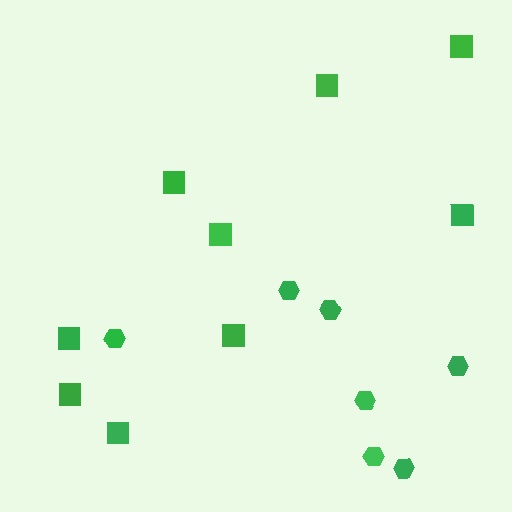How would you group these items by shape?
There are 2 groups: one group of hexagons (7) and one group of squares (9).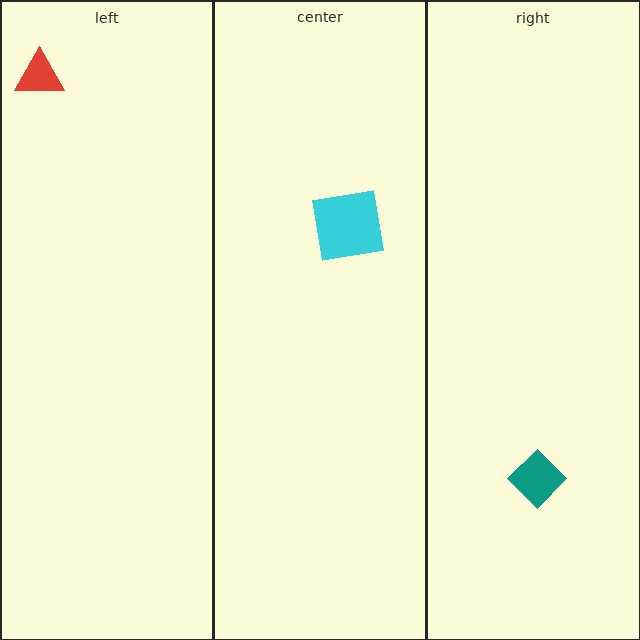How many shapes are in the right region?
1.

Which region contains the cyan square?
The center region.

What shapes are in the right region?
The teal diamond.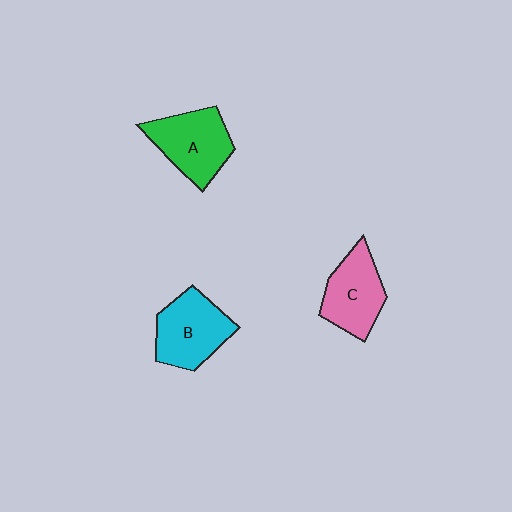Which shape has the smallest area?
Shape C (pink).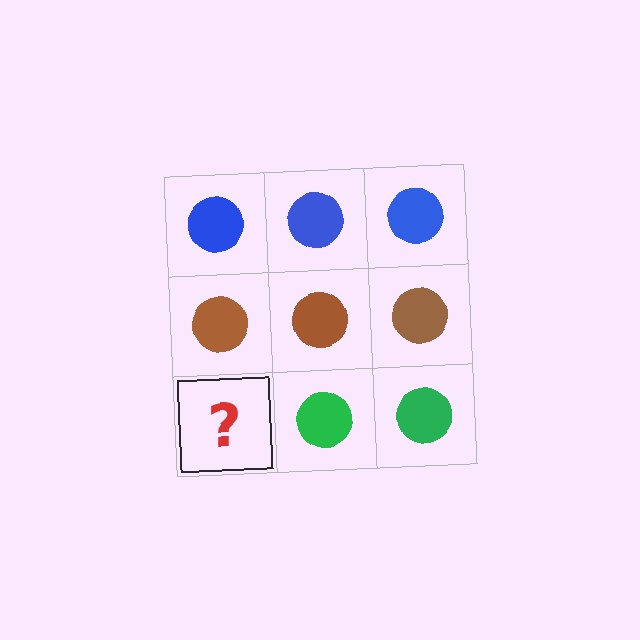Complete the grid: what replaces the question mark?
The question mark should be replaced with a green circle.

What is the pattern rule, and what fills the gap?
The rule is that each row has a consistent color. The gap should be filled with a green circle.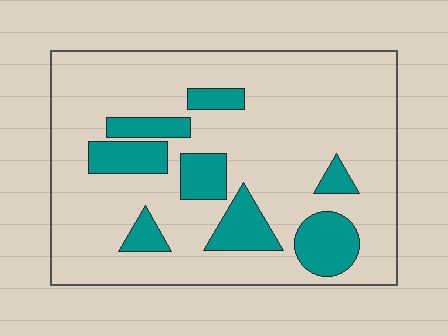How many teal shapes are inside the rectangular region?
8.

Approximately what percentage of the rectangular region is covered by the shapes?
Approximately 20%.